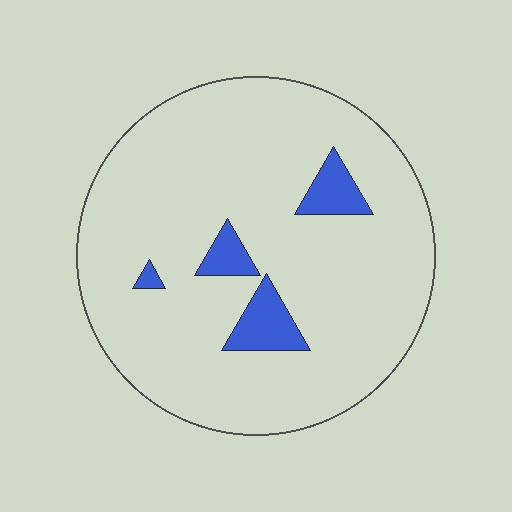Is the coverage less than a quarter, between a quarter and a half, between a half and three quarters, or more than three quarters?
Less than a quarter.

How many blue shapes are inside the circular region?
4.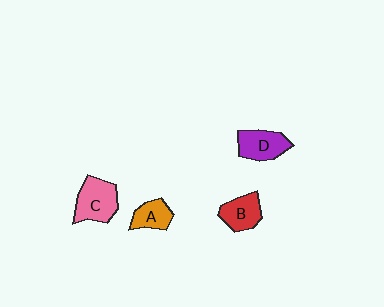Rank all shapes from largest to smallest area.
From largest to smallest: C (pink), D (purple), B (red), A (orange).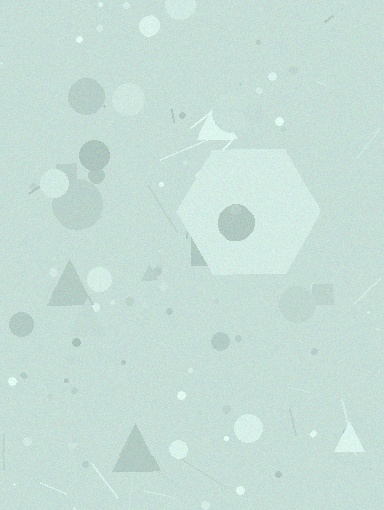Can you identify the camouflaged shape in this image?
The camouflaged shape is a hexagon.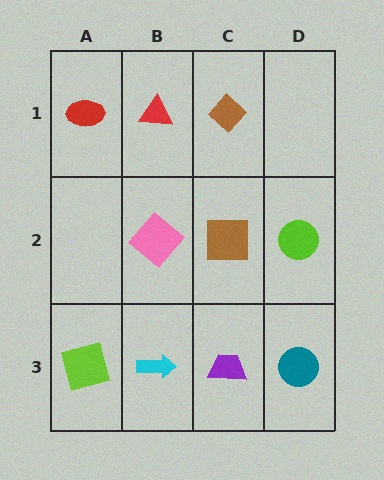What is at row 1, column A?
A red ellipse.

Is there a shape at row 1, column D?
No, that cell is empty.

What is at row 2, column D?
A lime circle.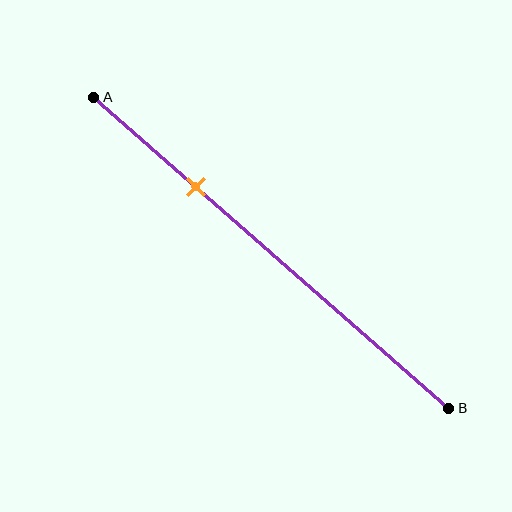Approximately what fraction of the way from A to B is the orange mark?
The orange mark is approximately 30% of the way from A to B.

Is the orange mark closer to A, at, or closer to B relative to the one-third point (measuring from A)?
The orange mark is closer to point A than the one-third point of segment AB.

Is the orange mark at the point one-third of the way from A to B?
No, the mark is at about 30% from A, not at the 33% one-third point.